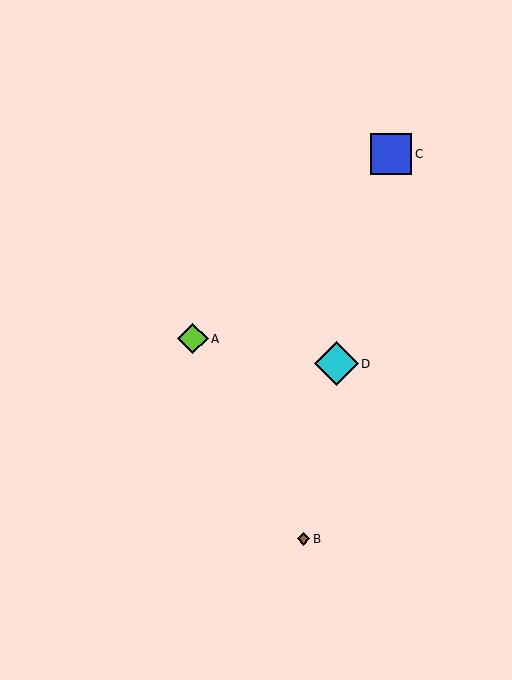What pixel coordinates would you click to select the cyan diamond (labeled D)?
Click at (336, 364) to select the cyan diamond D.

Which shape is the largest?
The cyan diamond (labeled D) is the largest.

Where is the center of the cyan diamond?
The center of the cyan diamond is at (336, 364).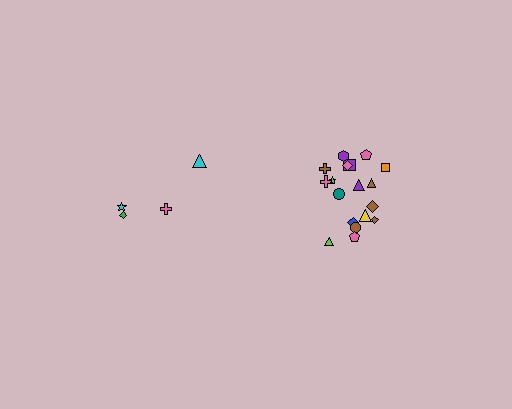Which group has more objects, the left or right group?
The right group.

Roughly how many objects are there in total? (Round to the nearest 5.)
Roughly 20 objects in total.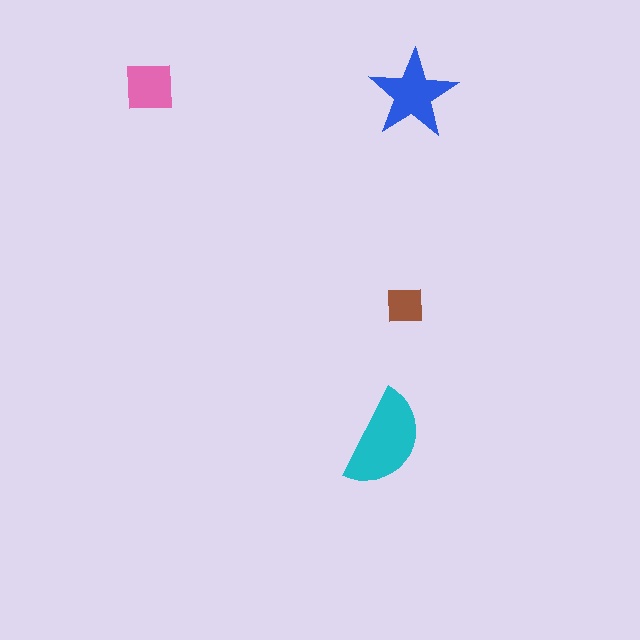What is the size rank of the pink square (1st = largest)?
3rd.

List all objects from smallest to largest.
The brown square, the pink square, the blue star, the cyan semicircle.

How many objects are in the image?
There are 4 objects in the image.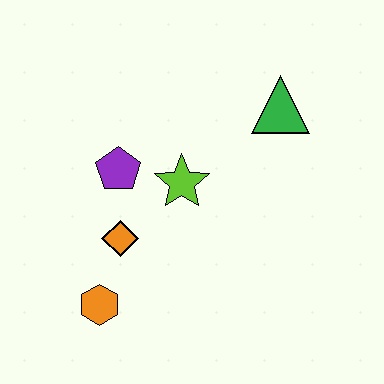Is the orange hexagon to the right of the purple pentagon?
No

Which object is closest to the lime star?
The purple pentagon is closest to the lime star.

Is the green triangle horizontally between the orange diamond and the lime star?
No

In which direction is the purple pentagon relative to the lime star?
The purple pentagon is to the left of the lime star.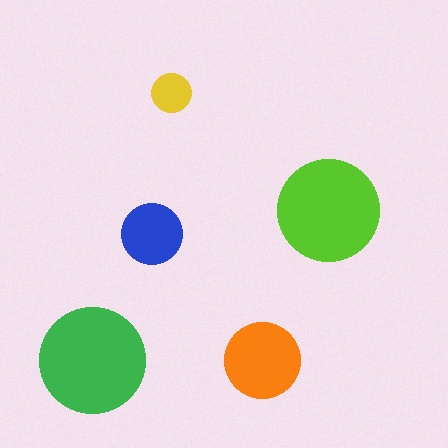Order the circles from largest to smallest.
the green one, the lime one, the orange one, the blue one, the yellow one.